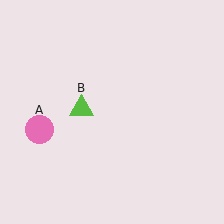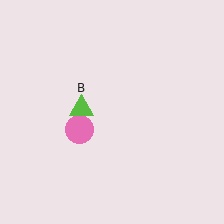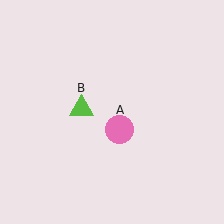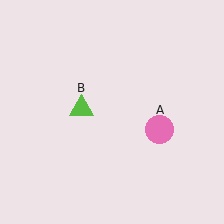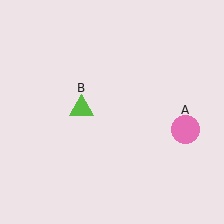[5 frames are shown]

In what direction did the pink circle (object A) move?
The pink circle (object A) moved right.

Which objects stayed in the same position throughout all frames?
Lime triangle (object B) remained stationary.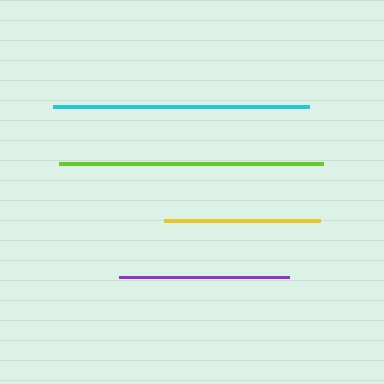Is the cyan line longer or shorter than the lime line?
The lime line is longer than the cyan line.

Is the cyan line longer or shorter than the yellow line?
The cyan line is longer than the yellow line.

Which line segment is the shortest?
The yellow line is the shortest at approximately 156 pixels.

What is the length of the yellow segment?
The yellow segment is approximately 156 pixels long.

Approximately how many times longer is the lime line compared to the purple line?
The lime line is approximately 1.5 times the length of the purple line.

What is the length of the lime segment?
The lime segment is approximately 264 pixels long.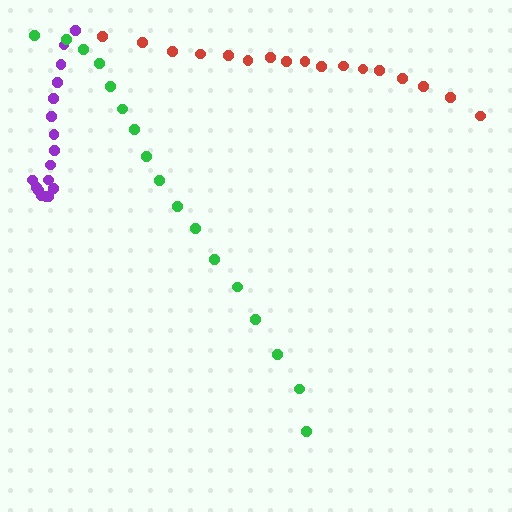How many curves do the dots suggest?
There are 3 distinct paths.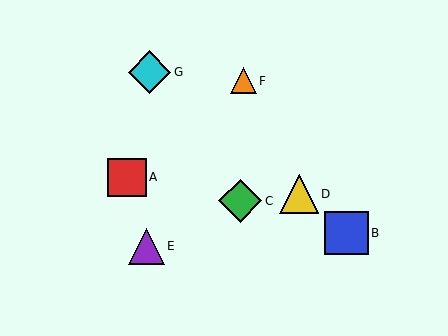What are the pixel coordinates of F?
Object F is at (243, 81).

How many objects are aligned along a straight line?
3 objects (B, D, G) are aligned along a straight line.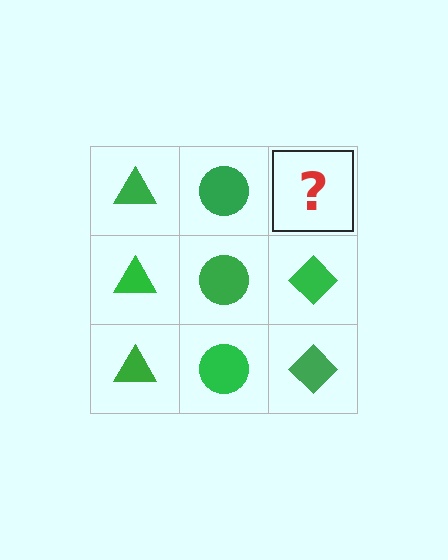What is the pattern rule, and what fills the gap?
The rule is that each column has a consistent shape. The gap should be filled with a green diamond.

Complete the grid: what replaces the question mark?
The question mark should be replaced with a green diamond.